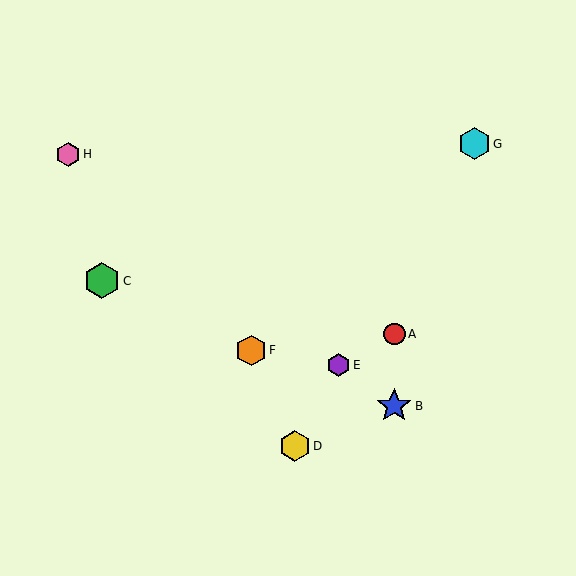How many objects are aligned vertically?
2 objects (A, B) are aligned vertically.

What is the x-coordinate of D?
Object D is at x≈295.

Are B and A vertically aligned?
Yes, both are at x≈394.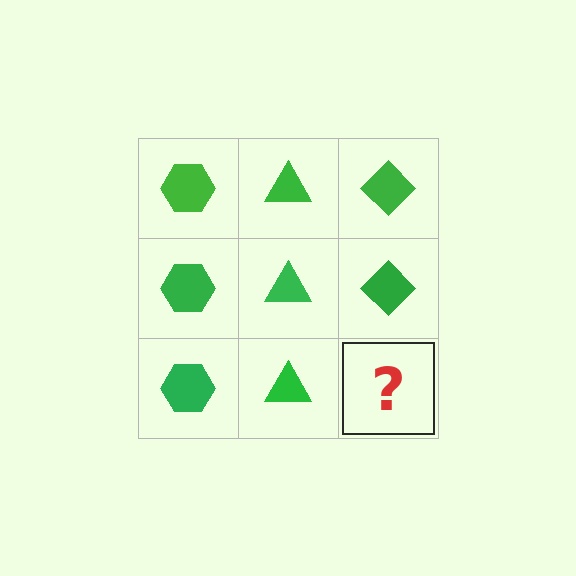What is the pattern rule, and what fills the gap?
The rule is that each column has a consistent shape. The gap should be filled with a green diamond.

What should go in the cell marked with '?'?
The missing cell should contain a green diamond.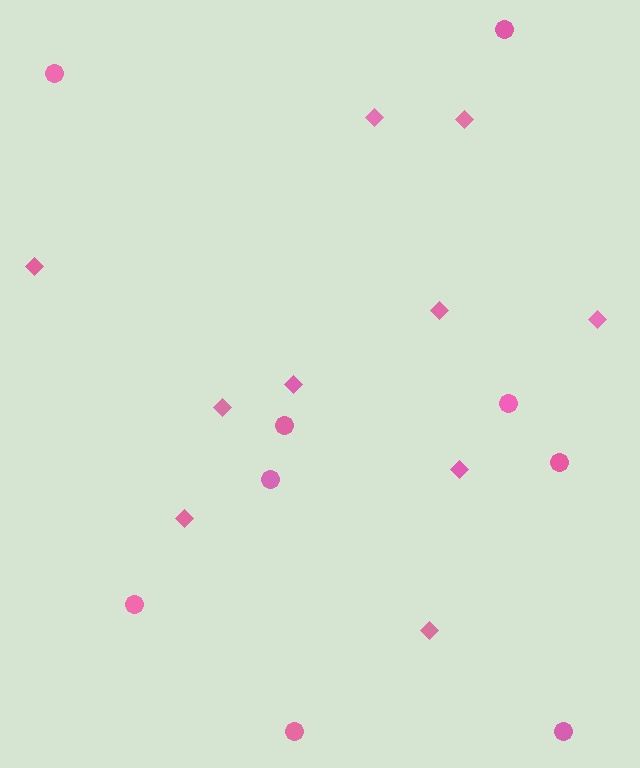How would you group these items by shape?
There are 2 groups: one group of circles (9) and one group of diamonds (10).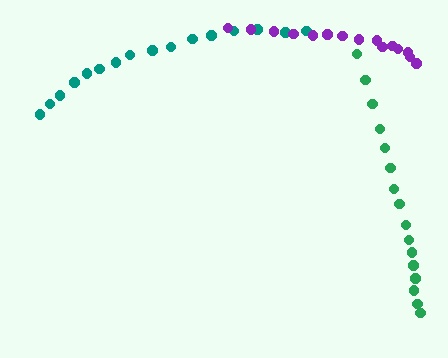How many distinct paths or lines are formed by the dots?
There are 3 distinct paths.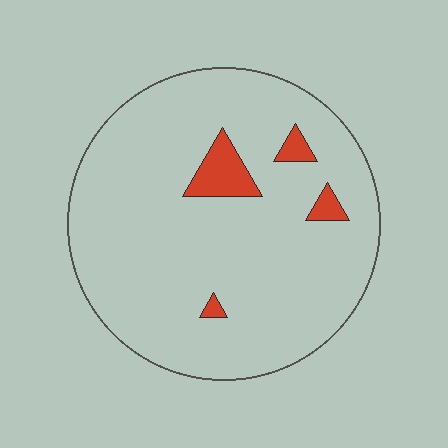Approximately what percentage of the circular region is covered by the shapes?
Approximately 5%.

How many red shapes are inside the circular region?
4.